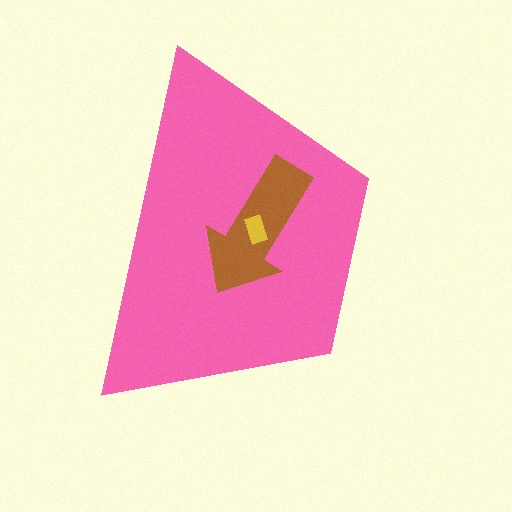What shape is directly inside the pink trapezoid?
The brown arrow.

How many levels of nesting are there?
3.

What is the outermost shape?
The pink trapezoid.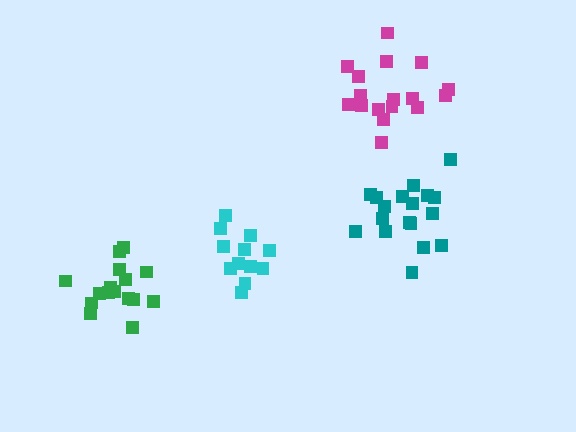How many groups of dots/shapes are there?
There are 4 groups.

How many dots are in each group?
Group 1: 17 dots, Group 2: 18 dots, Group 3: 16 dots, Group 4: 12 dots (63 total).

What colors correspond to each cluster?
The clusters are colored: magenta, teal, green, cyan.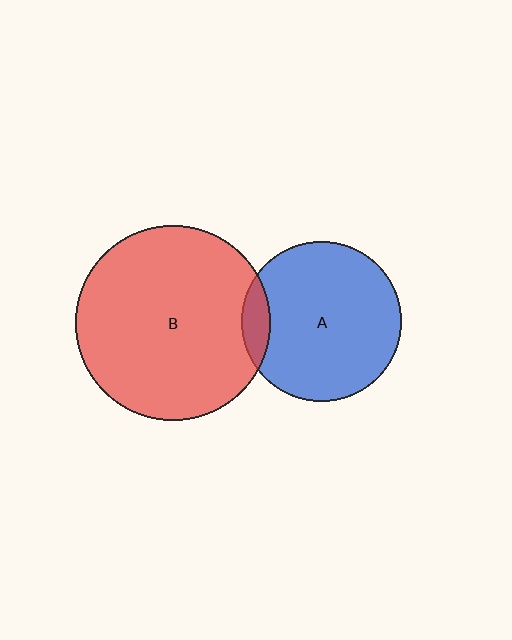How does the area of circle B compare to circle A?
Approximately 1.5 times.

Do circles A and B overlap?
Yes.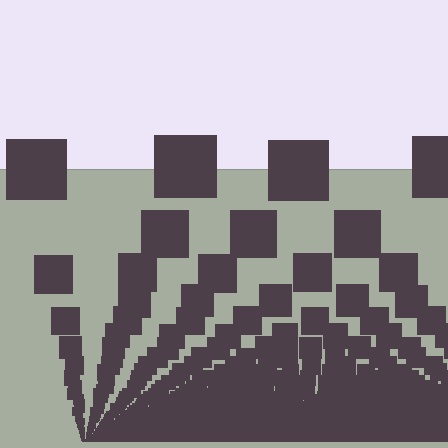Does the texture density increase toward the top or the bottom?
Density increases toward the bottom.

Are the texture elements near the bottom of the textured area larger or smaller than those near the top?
Smaller. The gradient is inverted — elements near the bottom are smaller and denser.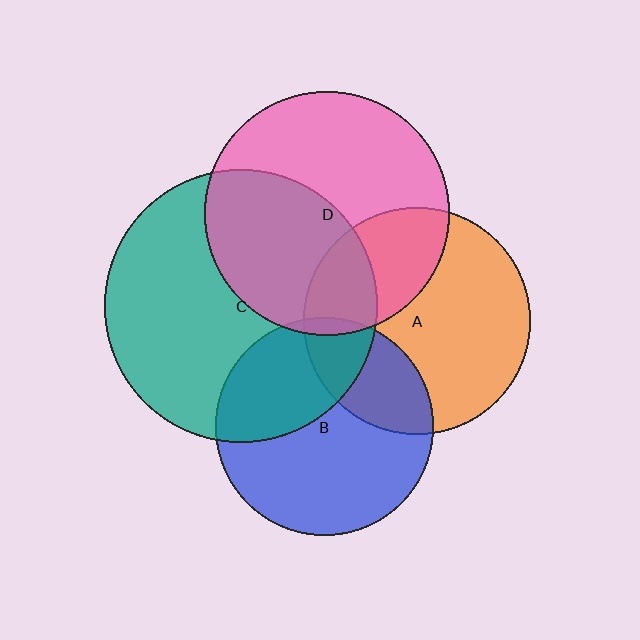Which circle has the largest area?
Circle C (teal).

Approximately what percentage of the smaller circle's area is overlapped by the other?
Approximately 45%.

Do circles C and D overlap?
Yes.